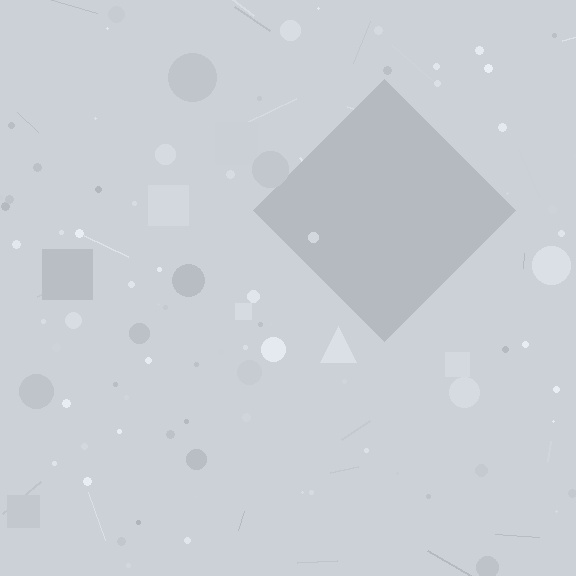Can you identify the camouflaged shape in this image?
The camouflaged shape is a diamond.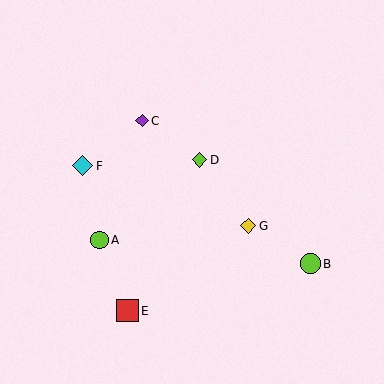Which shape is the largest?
The red square (labeled E) is the largest.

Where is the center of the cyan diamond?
The center of the cyan diamond is at (83, 166).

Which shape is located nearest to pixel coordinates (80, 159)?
The cyan diamond (labeled F) at (83, 166) is nearest to that location.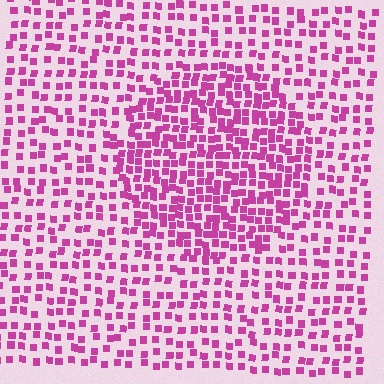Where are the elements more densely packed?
The elements are more densely packed inside the circle boundary.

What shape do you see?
I see a circle.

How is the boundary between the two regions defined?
The boundary is defined by a change in element density (approximately 1.8x ratio). All elements are the same color, size, and shape.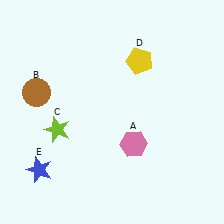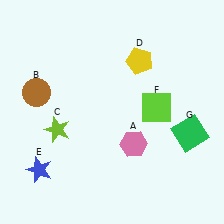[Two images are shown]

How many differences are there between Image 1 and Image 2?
There are 2 differences between the two images.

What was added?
A lime square (F), a green square (G) were added in Image 2.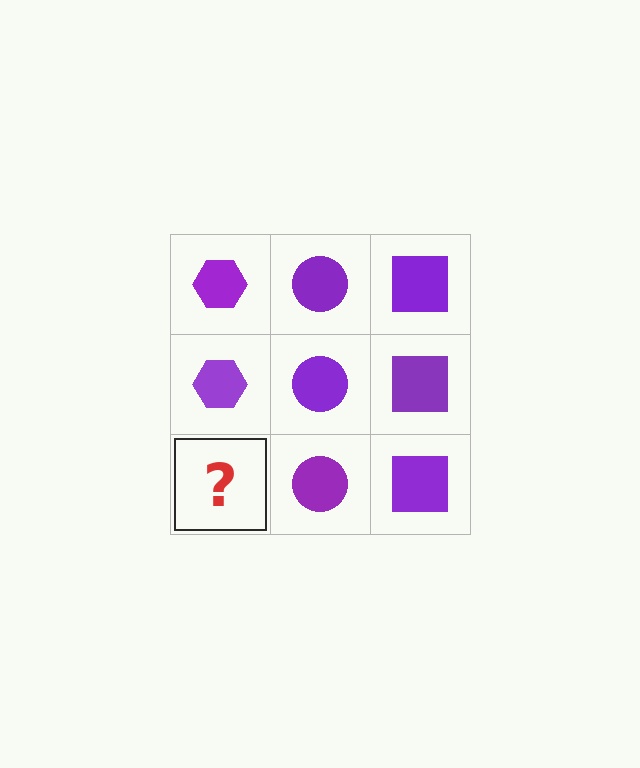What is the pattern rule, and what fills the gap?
The rule is that each column has a consistent shape. The gap should be filled with a purple hexagon.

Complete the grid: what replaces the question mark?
The question mark should be replaced with a purple hexagon.